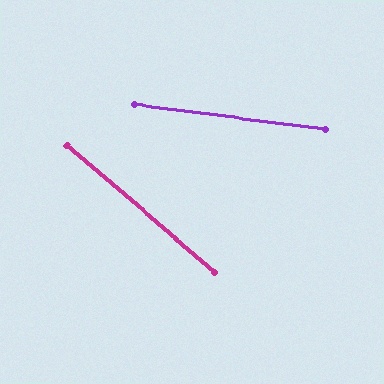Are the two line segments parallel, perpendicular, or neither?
Neither parallel nor perpendicular — they differ by about 33°.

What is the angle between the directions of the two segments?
Approximately 33 degrees.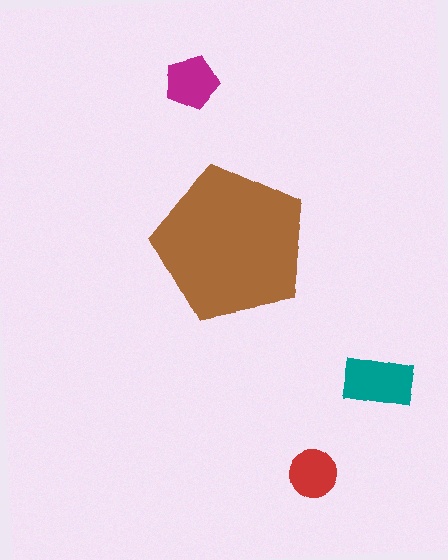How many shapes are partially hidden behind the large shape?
0 shapes are partially hidden.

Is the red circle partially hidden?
No, the red circle is fully visible.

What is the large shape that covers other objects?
A brown pentagon.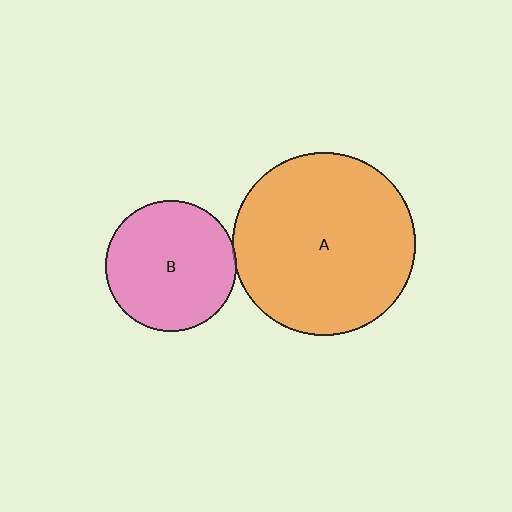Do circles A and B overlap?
Yes.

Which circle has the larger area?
Circle A (orange).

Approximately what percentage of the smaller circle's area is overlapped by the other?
Approximately 5%.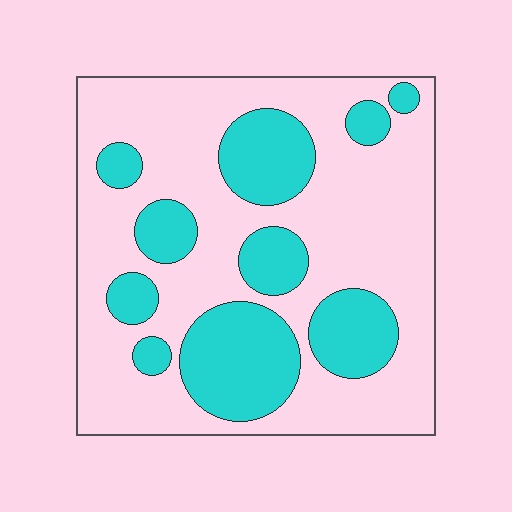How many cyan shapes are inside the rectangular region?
10.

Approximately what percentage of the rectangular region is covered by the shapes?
Approximately 30%.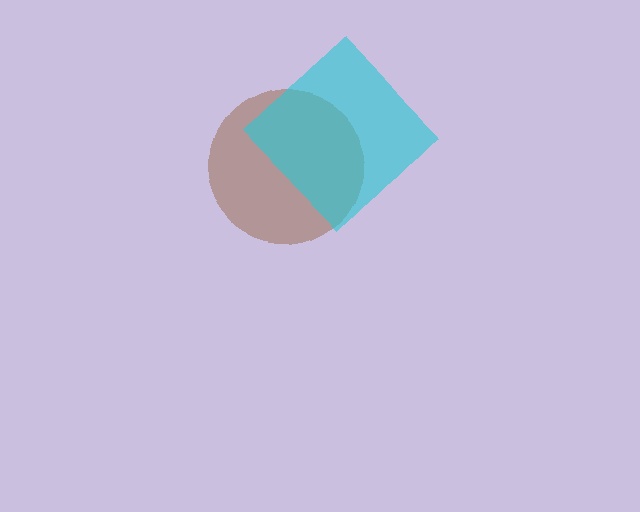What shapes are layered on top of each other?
The layered shapes are: a brown circle, a cyan diamond.